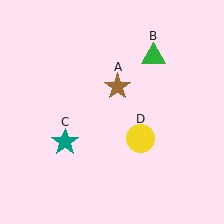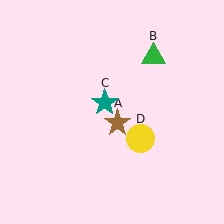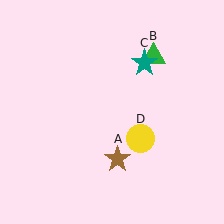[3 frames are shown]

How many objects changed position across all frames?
2 objects changed position: brown star (object A), teal star (object C).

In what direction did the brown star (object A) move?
The brown star (object A) moved down.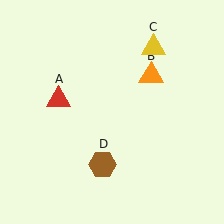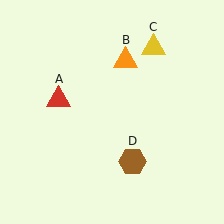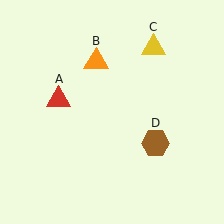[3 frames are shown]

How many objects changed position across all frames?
2 objects changed position: orange triangle (object B), brown hexagon (object D).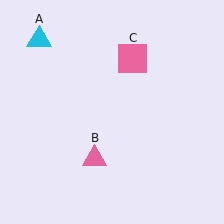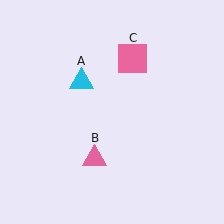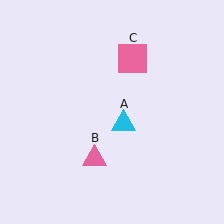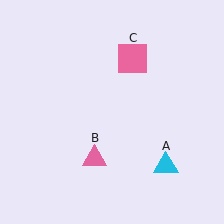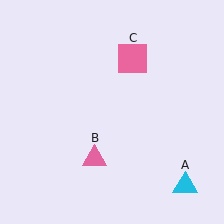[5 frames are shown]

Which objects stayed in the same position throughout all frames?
Pink triangle (object B) and pink square (object C) remained stationary.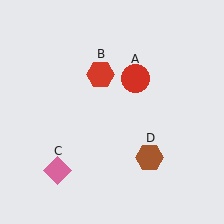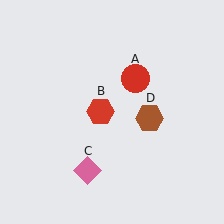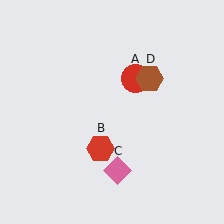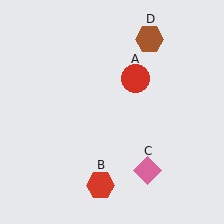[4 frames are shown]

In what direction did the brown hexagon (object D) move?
The brown hexagon (object D) moved up.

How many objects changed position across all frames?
3 objects changed position: red hexagon (object B), pink diamond (object C), brown hexagon (object D).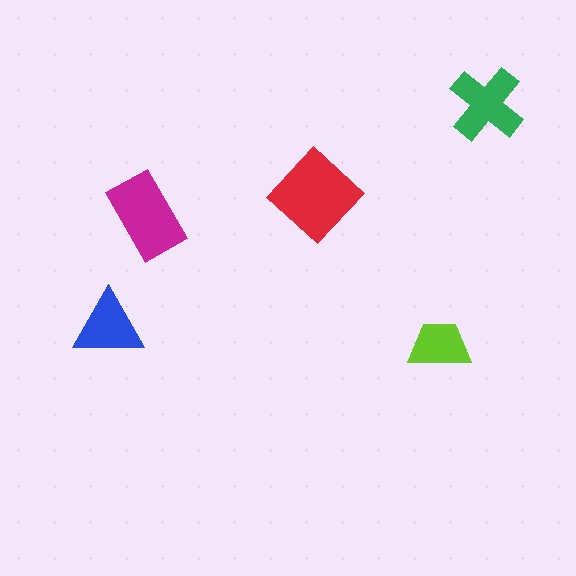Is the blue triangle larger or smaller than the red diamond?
Smaller.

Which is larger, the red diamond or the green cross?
The red diamond.